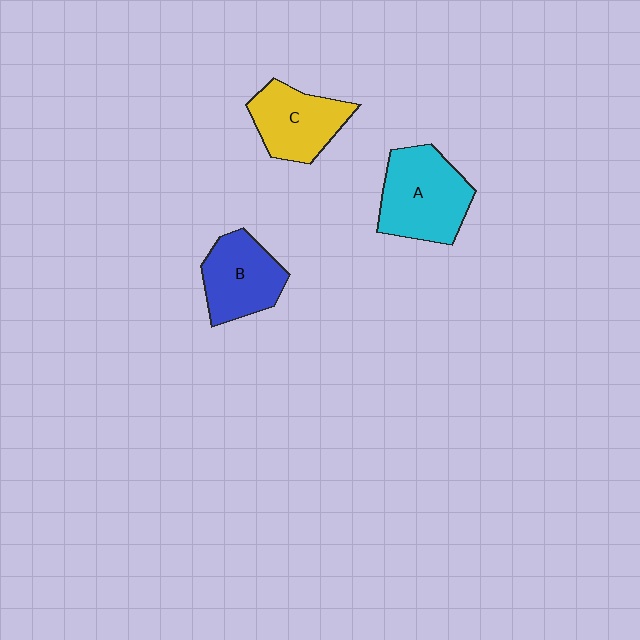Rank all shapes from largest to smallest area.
From largest to smallest: A (cyan), B (blue), C (yellow).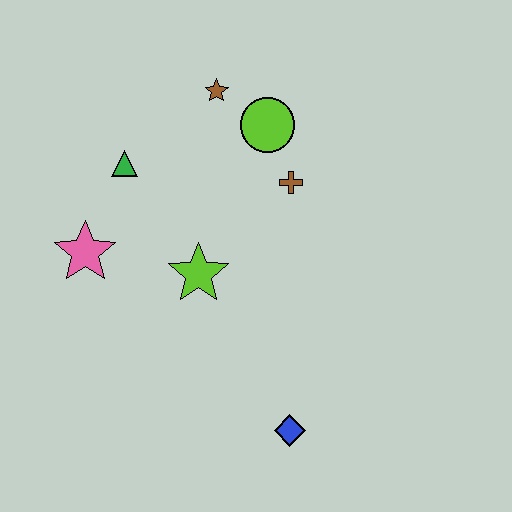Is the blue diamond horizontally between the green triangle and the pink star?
No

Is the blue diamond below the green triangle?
Yes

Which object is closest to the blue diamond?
The lime star is closest to the blue diamond.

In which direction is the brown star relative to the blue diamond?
The brown star is above the blue diamond.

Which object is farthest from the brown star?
The blue diamond is farthest from the brown star.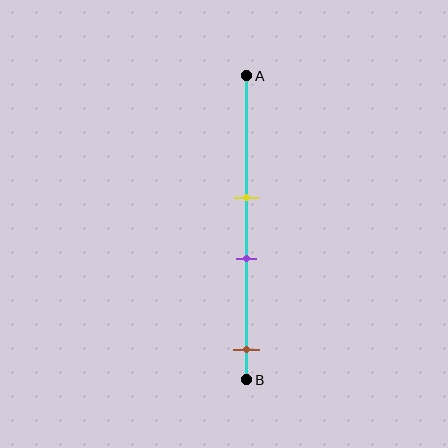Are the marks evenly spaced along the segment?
No, the marks are not evenly spaced.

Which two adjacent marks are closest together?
The yellow and purple marks are the closest adjacent pair.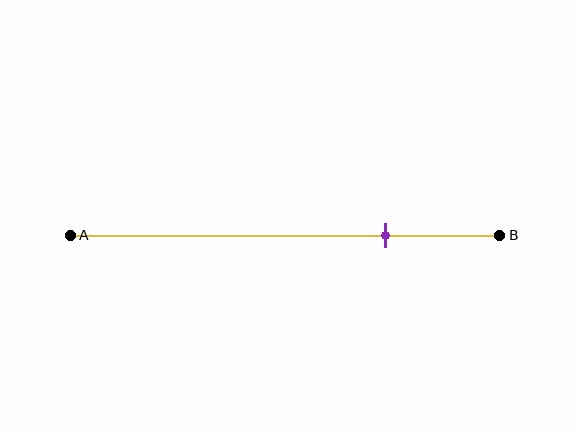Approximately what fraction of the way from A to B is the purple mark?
The purple mark is approximately 75% of the way from A to B.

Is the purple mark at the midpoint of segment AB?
No, the mark is at about 75% from A, not at the 50% midpoint.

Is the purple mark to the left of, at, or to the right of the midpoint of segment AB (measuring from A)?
The purple mark is to the right of the midpoint of segment AB.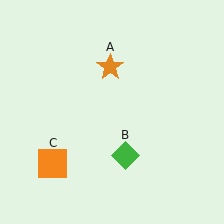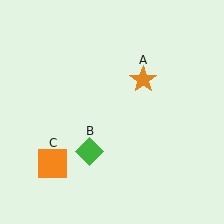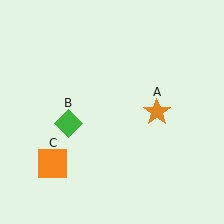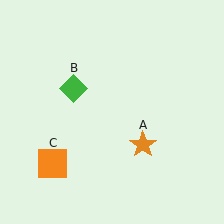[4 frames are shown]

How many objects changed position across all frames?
2 objects changed position: orange star (object A), green diamond (object B).